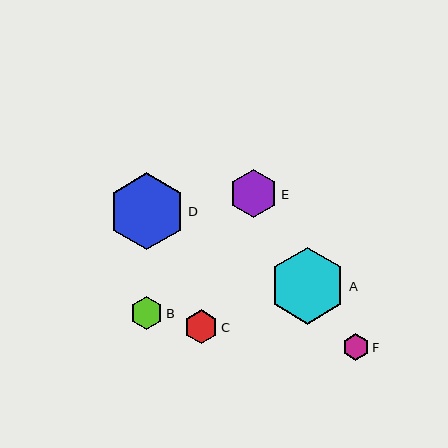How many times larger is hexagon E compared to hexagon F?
Hexagon E is approximately 1.8 times the size of hexagon F.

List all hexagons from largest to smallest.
From largest to smallest: A, D, E, C, B, F.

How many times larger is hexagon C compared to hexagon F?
Hexagon C is approximately 1.3 times the size of hexagon F.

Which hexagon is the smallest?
Hexagon F is the smallest with a size of approximately 26 pixels.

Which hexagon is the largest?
Hexagon A is the largest with a size of approximately 77 pixels.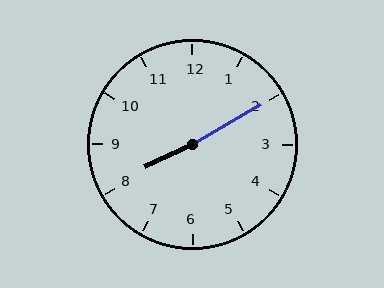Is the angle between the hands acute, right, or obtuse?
It is obtuse.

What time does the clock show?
8:10.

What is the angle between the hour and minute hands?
Approximately 175 degrees.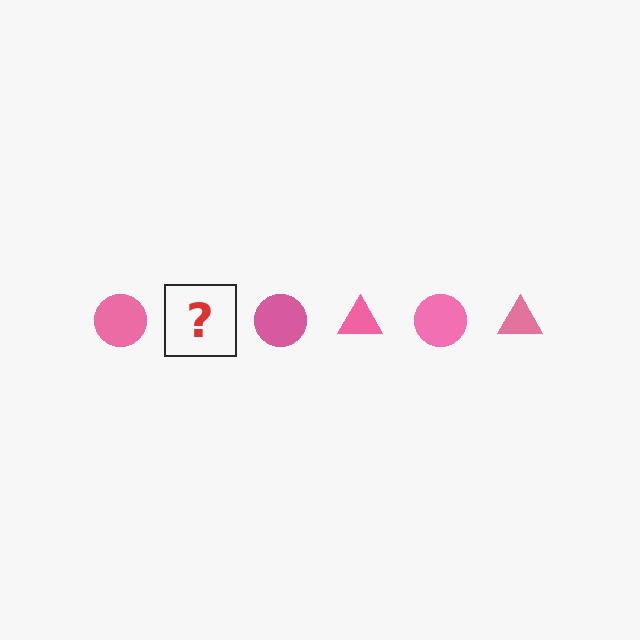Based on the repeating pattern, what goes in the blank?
The blank should be a pink triangle.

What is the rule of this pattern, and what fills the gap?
The rule is that the pattern cycles through circle, triangle shapes in pink. The gap should be filled with a pink triangle.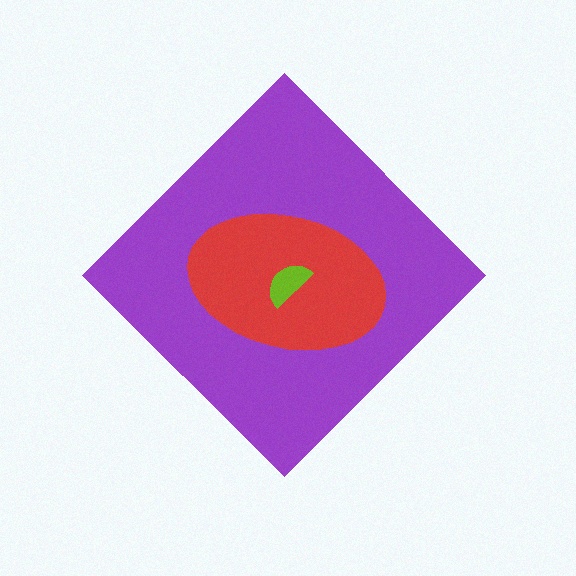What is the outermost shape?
The purple diamond.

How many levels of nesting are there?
3.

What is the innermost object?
The lime semicircle.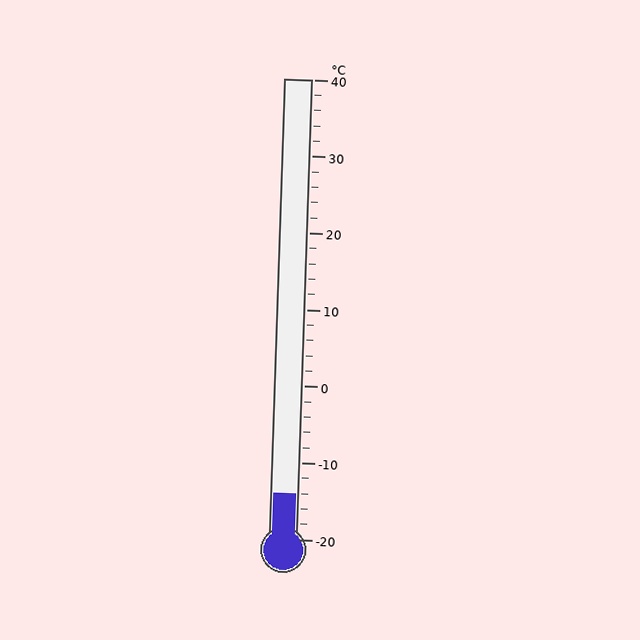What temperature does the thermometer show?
The thermometer shows approximately -14°C.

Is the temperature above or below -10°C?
The temperature is below -10°C.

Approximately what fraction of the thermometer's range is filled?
The thermometer is filled to approximately 10% of its range.